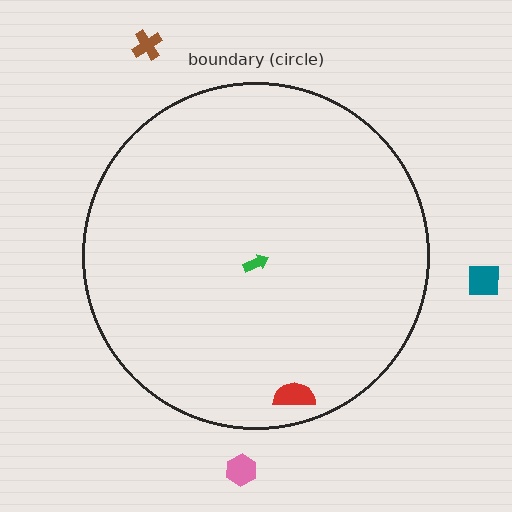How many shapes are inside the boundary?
2 inside, 3 outside.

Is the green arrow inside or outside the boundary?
Inside.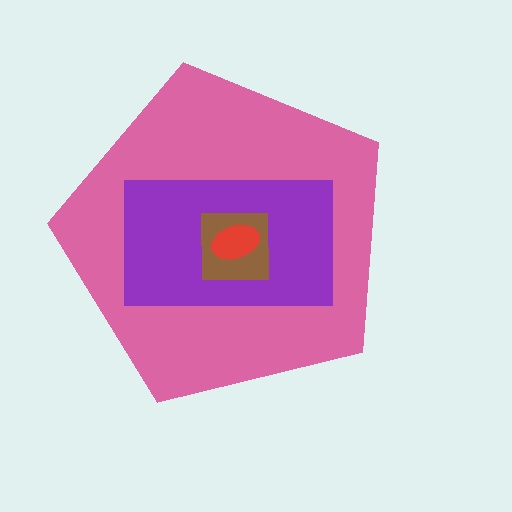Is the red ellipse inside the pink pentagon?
Yes.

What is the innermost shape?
The red ellipse.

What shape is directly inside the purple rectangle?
The brown square.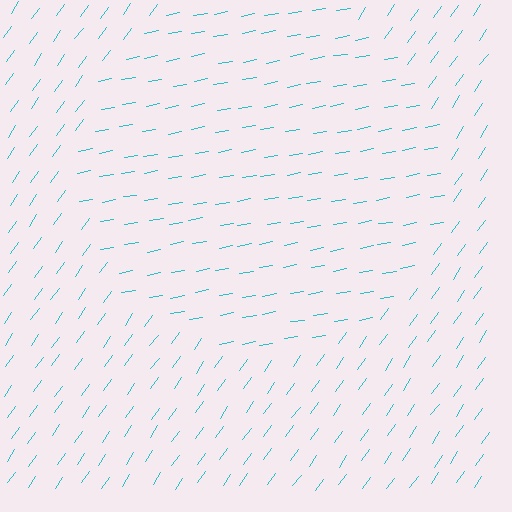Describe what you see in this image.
The image is filled with small cyan line segments. A circle region in the image has lines oriented differently from the surrounding lines, creating a visible texture boundary.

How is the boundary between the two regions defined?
The boundary is defined purely by a change in line orientation (approximately 45 degrees difference). All lines are the same color and thickness.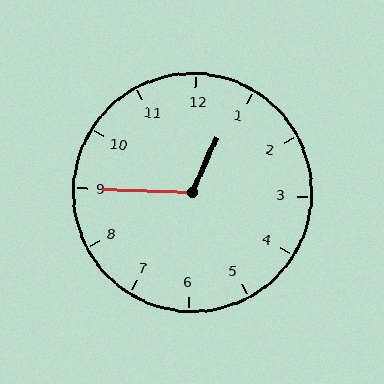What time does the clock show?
12:45.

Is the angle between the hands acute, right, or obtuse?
It is obtuse.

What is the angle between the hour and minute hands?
Approximately 112 degrees.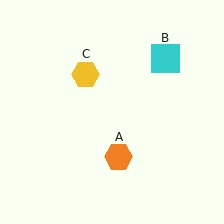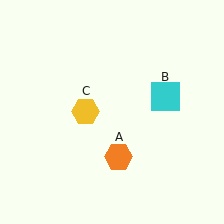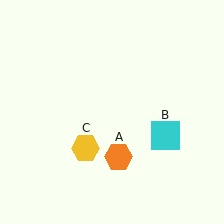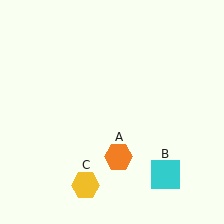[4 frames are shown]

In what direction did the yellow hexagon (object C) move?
The yellow hexagon (object C) moved down.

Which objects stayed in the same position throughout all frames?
Orange hexagon (object A) remained stationary.